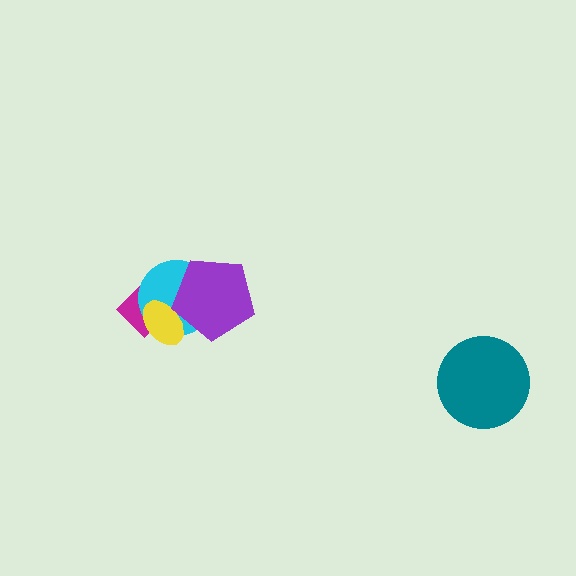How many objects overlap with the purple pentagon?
2 objects overlap with the purple pentagon.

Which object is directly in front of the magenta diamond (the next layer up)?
The cyan circle is directly in front of the magenta diamond.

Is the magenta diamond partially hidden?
Yes, it is partially covered by another shape.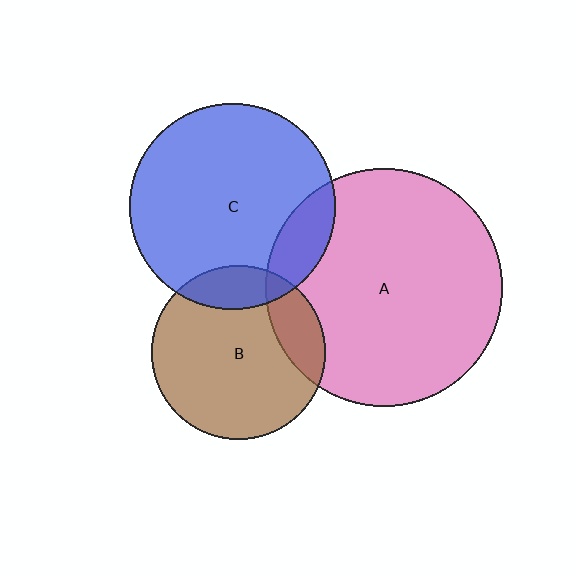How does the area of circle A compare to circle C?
Approximately 1.3 times.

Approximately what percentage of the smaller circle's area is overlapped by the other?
Approximately 15%.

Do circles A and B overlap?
Yes.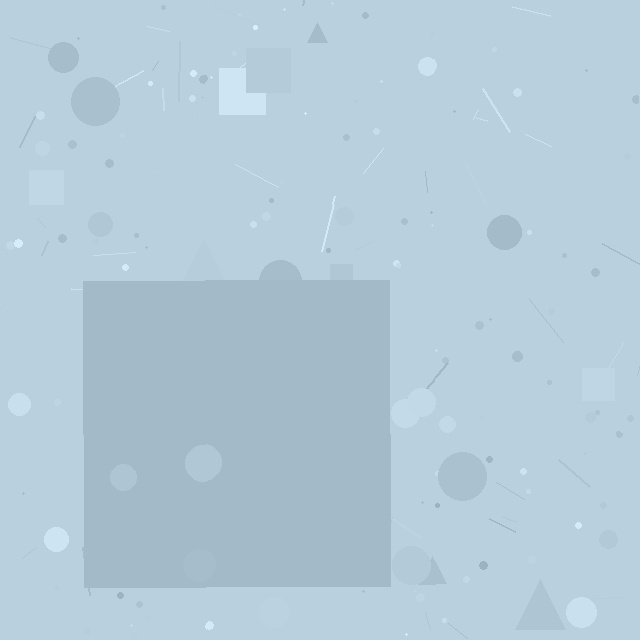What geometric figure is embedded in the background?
A square is embedded in the background.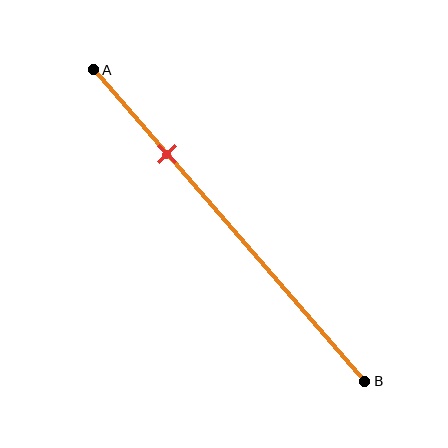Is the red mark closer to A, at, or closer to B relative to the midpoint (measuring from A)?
The red mark is closer to point A than the midpoint of segment AB.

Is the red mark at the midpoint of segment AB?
No, the mark is at about 25% from A, not at the 50% midpoint.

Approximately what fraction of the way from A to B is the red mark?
The red mark is approximately 25% of the way from A to B.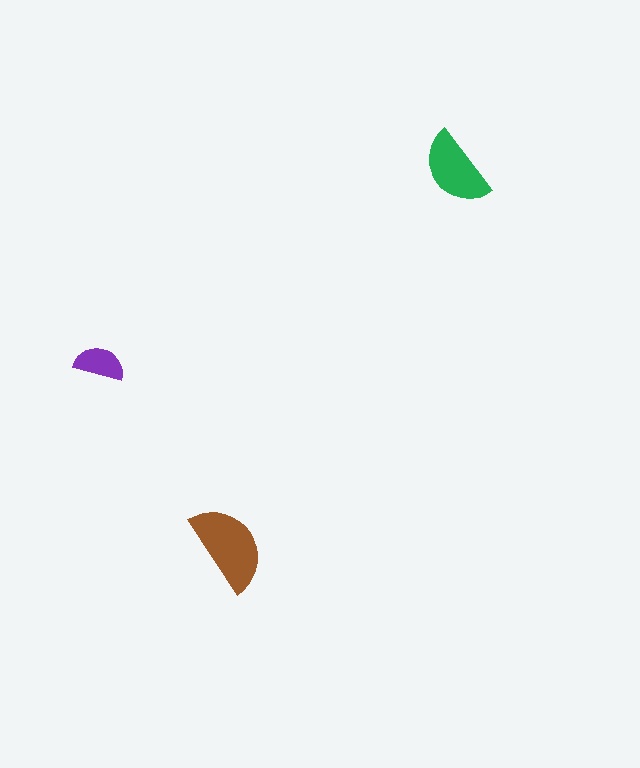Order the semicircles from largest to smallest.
the brown one, the green one, the purple one.